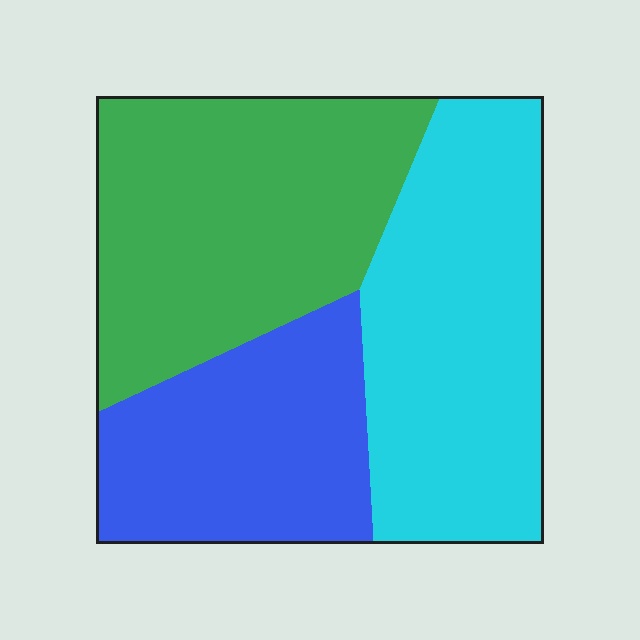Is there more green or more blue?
Green.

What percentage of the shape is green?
Green covers roughly 35% of the shape.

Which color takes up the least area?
Blue, at roughly 25%.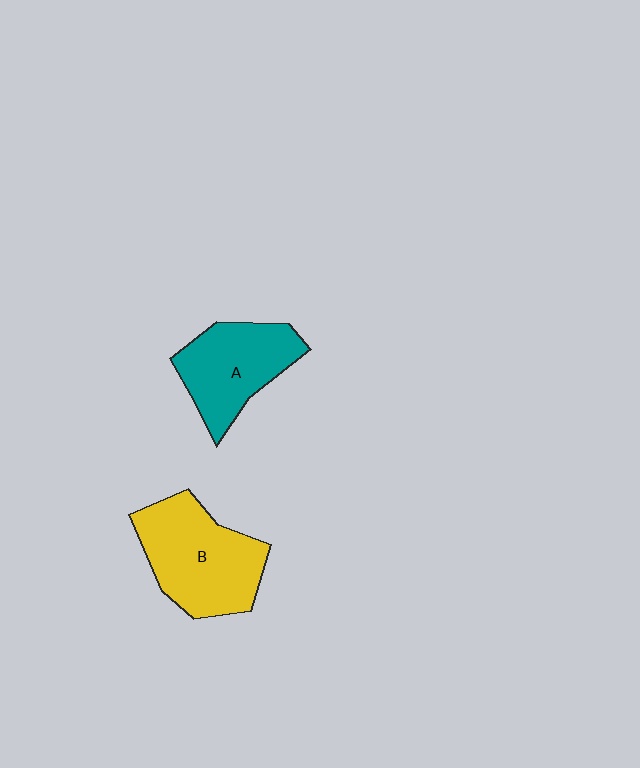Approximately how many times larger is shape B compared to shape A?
Approximately 1.2 times.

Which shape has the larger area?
Shape B (yellow).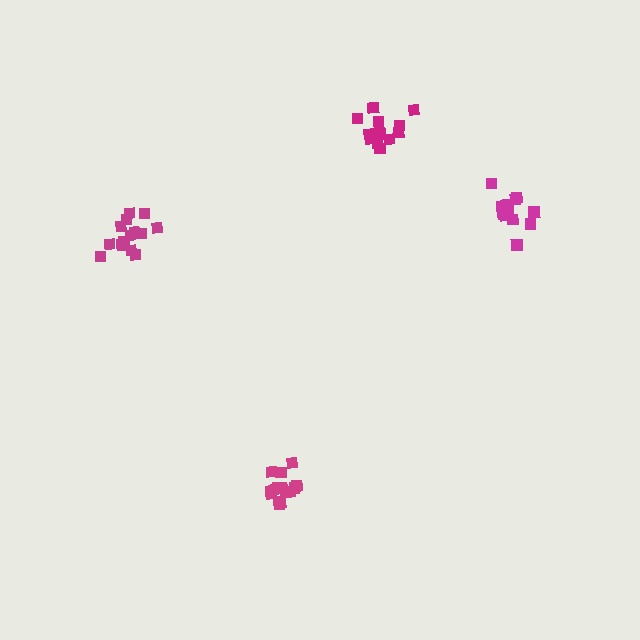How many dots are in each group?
Group 1: 14 dots, Group 2: 14 dots, Group 3: 14 dots, Group 4: 15 dots (57 total).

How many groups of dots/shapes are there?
There are 4 groups.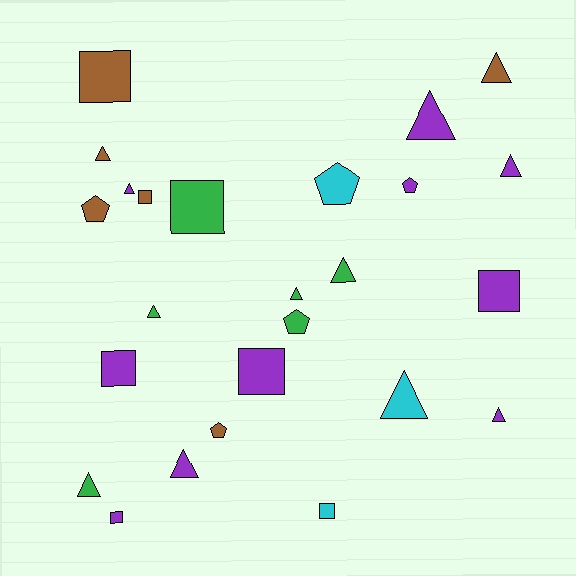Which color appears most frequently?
Purple, with 10 objects.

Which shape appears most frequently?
Triangle, with 12 objects.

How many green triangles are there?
There are 4 green triangles.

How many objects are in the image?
There are 25 objects.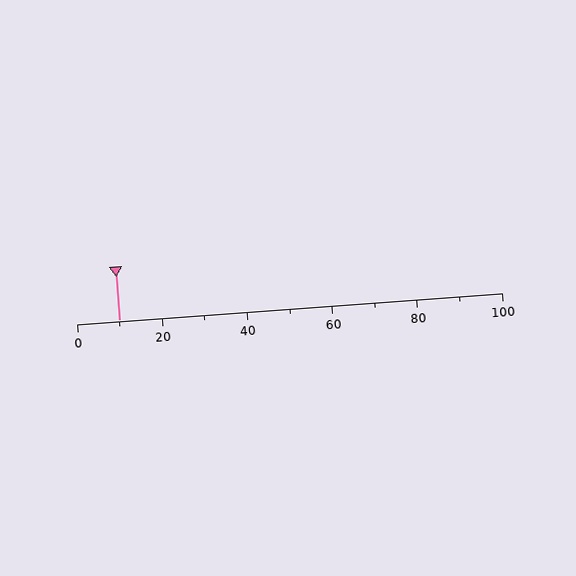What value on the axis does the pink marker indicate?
The marker indicates approximately 10.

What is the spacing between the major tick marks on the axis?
The major ticks are spaced 20 apart.